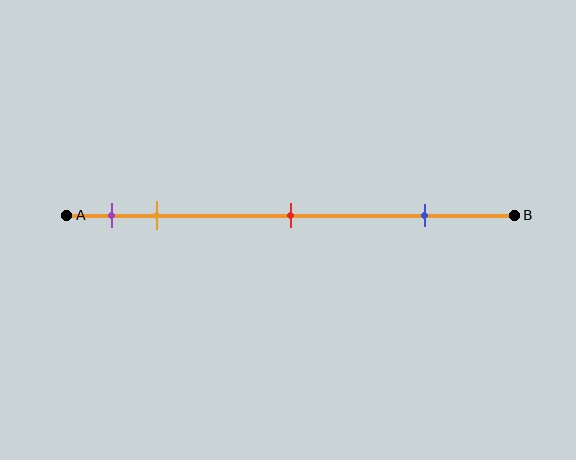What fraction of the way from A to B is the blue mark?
The blue mark is approximately 80% (0.8) of the way from A to B.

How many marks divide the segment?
There are 4 marks dividing the segment.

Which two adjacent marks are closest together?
The purple and orange marks are the closest adjacent pair.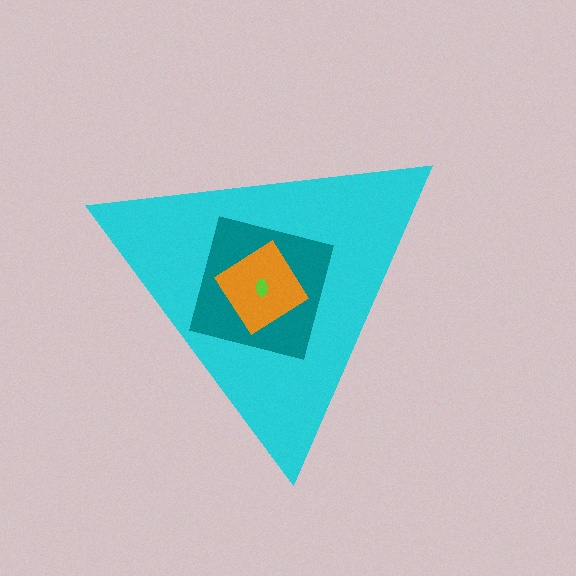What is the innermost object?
The lime ellipse.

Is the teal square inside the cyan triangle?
Yes.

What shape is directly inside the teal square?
The orange diamond.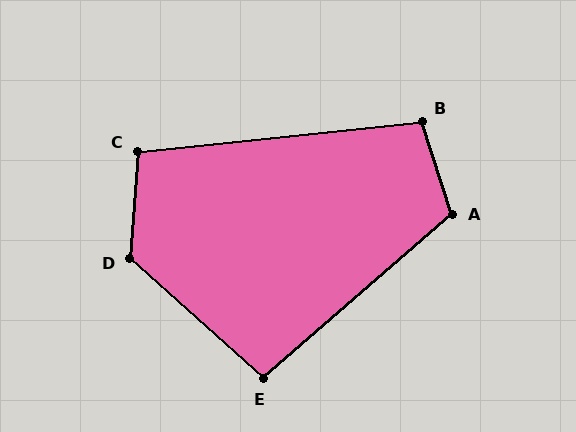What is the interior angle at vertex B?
Approximately 102 degrees (obtuse).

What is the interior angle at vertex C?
Approximately 100 degrees (obtuse).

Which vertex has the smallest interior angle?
E, at approximately 97 degrees.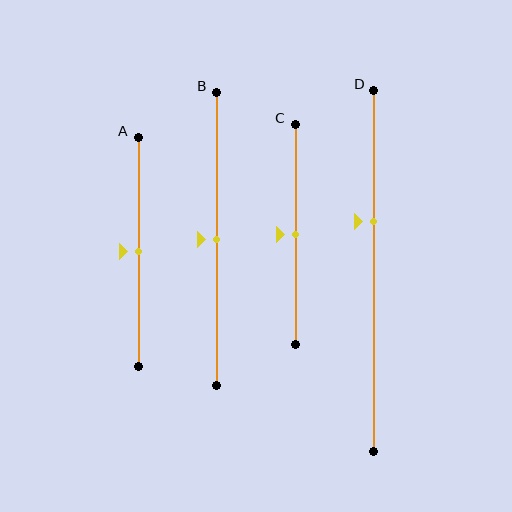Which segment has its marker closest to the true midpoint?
Segment A has its marker closest to the true midpoint.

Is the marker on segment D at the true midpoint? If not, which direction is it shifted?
No, the marker on segment D is shifted upward by about 14% of the segment length.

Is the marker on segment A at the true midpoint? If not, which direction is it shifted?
Yes, the marker on segment A is at the true midpoint.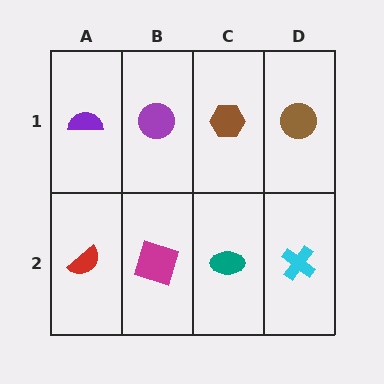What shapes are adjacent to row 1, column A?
A red semicircle (row 2, column A), a purple circle (row 1, column B).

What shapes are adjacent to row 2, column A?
A purple semicircle (row 1, column A), a magenta square (row 2, column B).